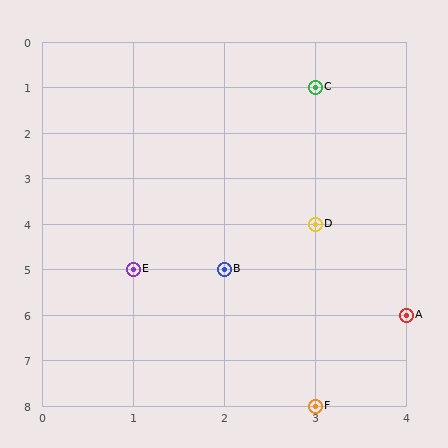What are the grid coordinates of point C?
Point C is at grid coordinates (3, 1).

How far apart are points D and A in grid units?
Points D and A are 1 column and 2 rows apart (about 2.2 grid units diagonally).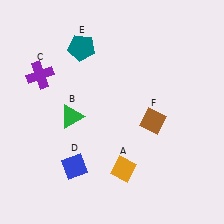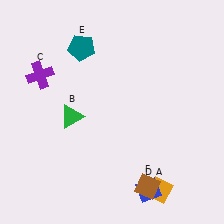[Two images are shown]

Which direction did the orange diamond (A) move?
The orange diamond (A) moved right.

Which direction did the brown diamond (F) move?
The brown diamond (F) moved down.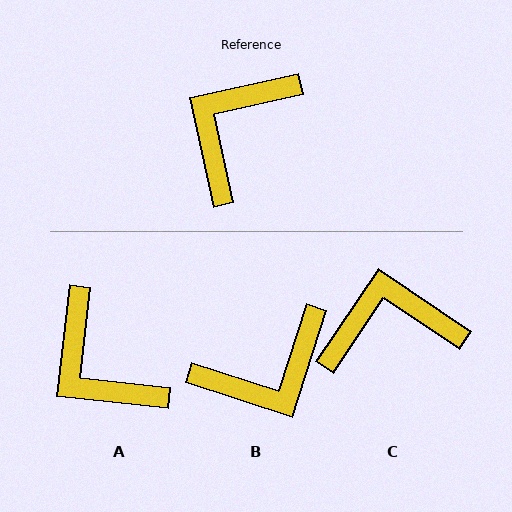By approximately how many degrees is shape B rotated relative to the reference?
Approximately 150 degrees counter-clockwise.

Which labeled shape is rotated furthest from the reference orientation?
B, about 150 degrees away.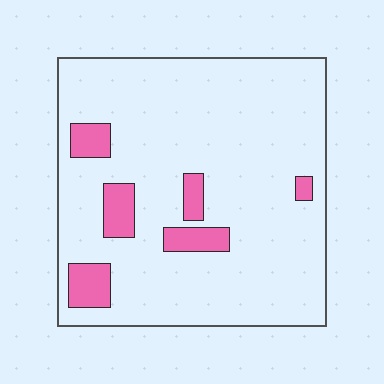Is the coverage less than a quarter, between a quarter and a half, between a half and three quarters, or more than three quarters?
Less than a quarter.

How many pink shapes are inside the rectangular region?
6.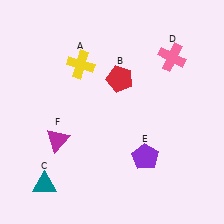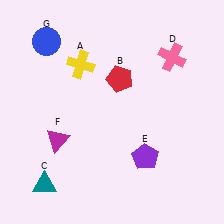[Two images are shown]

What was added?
A blue circle (G) was added in Image 2.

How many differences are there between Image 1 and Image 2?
There is 1 difference between the two images.